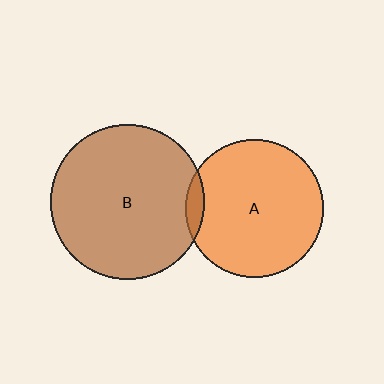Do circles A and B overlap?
Yes.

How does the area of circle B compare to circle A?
Approximately 1.3 times.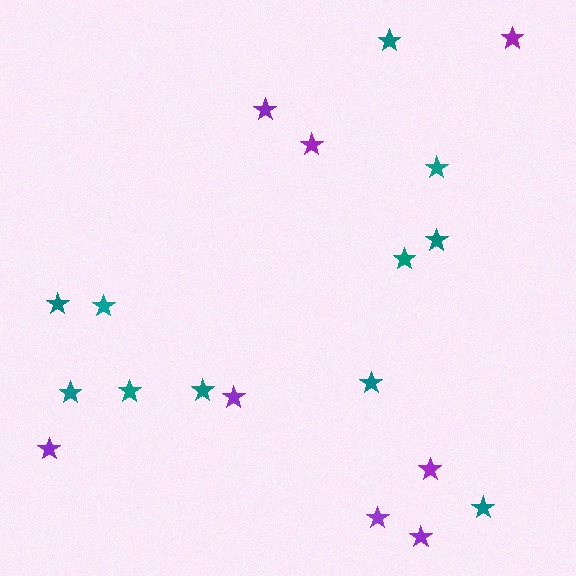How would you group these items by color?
There are 2 groups: one group of purple stars (8) and one group of teal stars (11).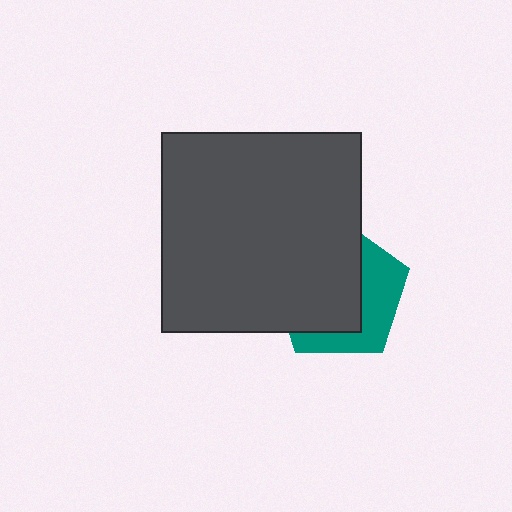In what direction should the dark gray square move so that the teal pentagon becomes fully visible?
The dark gray square should move left. That is the shortest direction to clear the overlap and leave the teal pentagon fully visible.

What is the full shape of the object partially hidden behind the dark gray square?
The partially hidden object is a teal pentagon.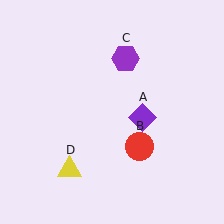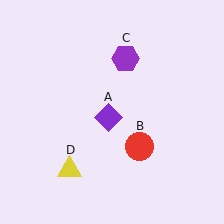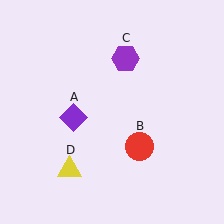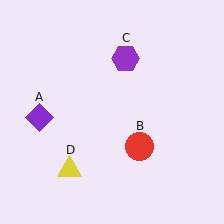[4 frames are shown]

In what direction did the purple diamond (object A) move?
The purple diamond (object A) moved left.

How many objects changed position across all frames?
1 object changed position: purple diamond (object A).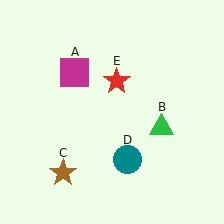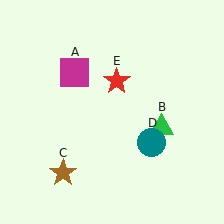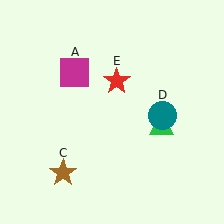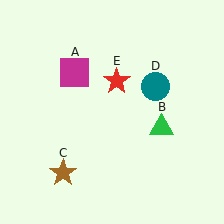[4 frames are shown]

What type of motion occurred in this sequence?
The teal circle (object D) rotated counterclockwise around the center of the scene.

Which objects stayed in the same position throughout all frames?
Magenta square (object A) and green triangle (object B) and brown star (object C) and red star (object E) remained stationary.